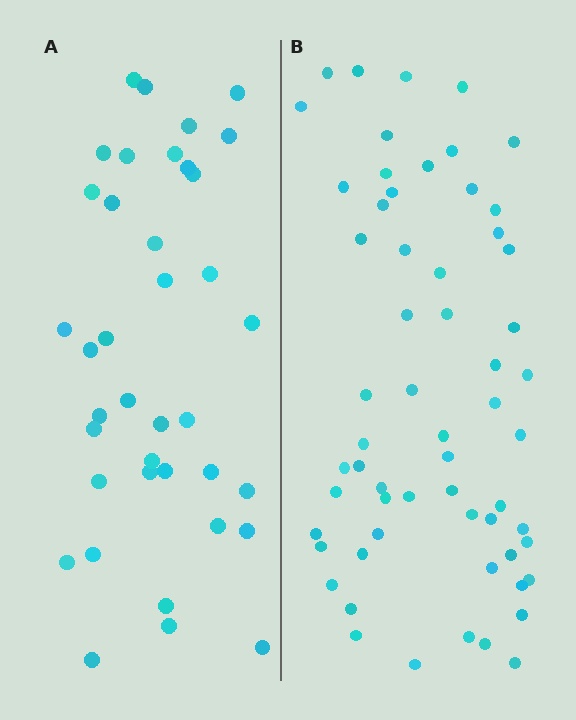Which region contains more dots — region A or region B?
Region B (the right region) has more dots.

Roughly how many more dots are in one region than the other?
Region B has approximately 20 more dots than region A.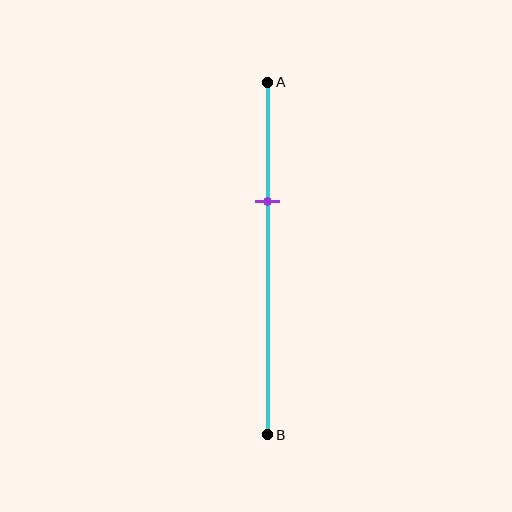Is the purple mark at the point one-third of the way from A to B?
Yes, the mark is approximately at the one-third point.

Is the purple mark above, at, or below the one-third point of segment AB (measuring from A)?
The purple mark is approximately at the one-third point of segment AB.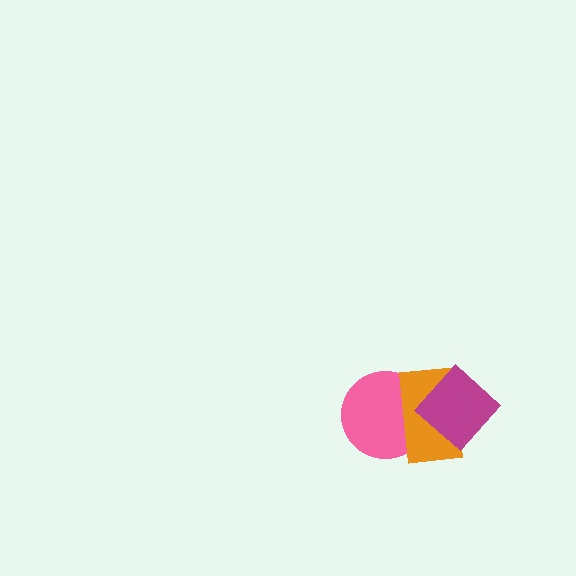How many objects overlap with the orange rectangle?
2 objects overlap with the orange rectangle.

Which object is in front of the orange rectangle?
The magenta diamond is in front of the orange rectangle.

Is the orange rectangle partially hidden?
Yes, it is partially covered by another shape.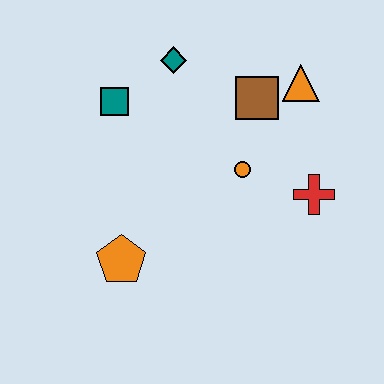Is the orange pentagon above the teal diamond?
No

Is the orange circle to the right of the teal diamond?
Yes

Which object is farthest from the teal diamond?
The orange pentagon is farthest from the teal diamond.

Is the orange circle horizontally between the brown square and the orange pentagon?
Yes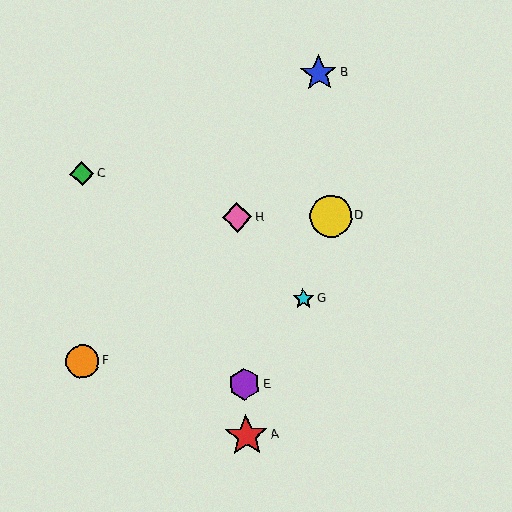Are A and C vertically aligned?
No, A is at x≈246 and C is at x≈82.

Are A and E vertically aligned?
Yes, both are at x≈246.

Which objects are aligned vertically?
Objects A, E, H are aligned vertically.